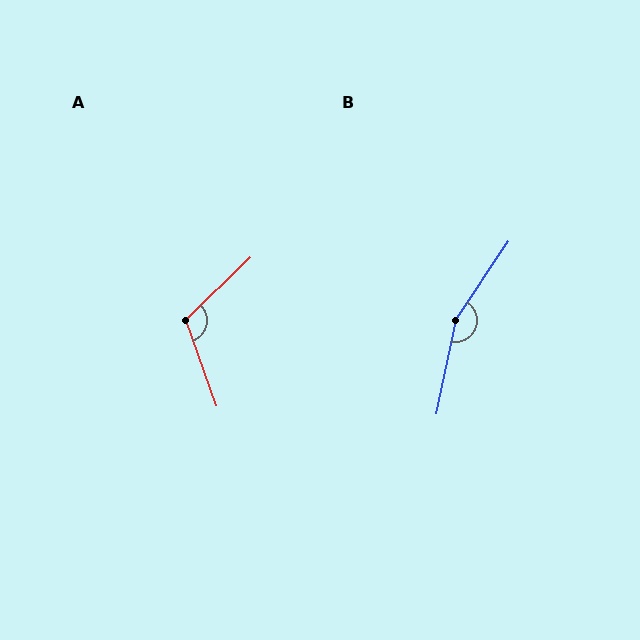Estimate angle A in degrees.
Approximately 114 degrees.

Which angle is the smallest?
A, at approximately 114 degrees.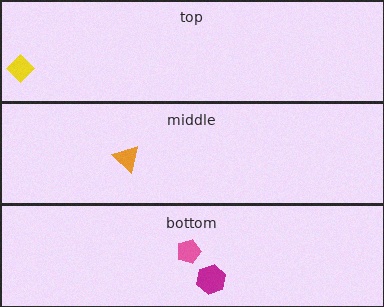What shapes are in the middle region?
The orange triangle.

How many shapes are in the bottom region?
2.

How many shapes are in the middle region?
1.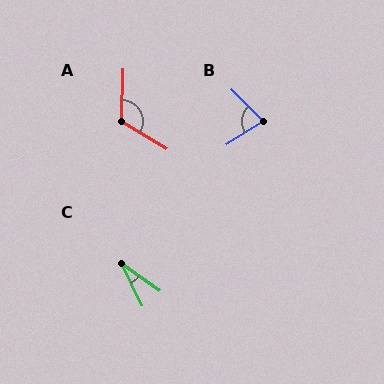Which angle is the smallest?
C, at approximately 29 degrees.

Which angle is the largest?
A, at approximately 120 degrees.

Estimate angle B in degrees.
Approximately 77 degrees.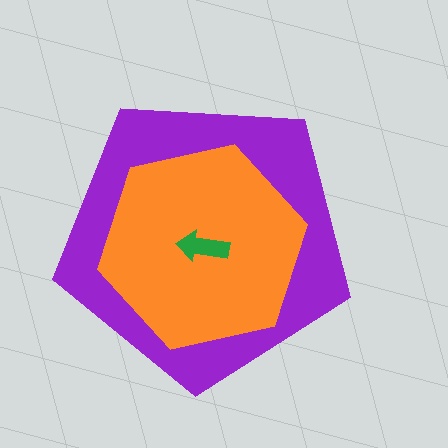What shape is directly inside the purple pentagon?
The orange hexagon.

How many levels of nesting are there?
3.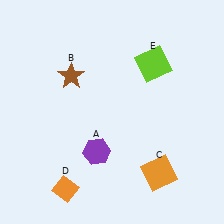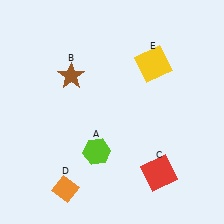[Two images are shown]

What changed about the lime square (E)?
In Image 1, E is lime. In Image 2, it changed to yellow.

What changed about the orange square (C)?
In Image 1, C is orange. In Image 2, it changed to red.